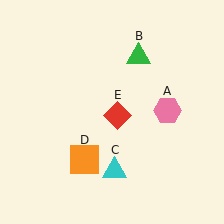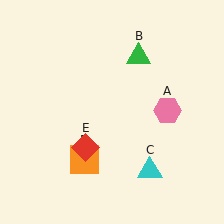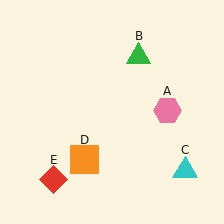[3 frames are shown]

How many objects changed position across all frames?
2 objects changed position: cyan triangle (object C), red diamond (object E).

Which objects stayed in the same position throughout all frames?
Pink hexagon (object A) and green triangle (object B) and orange square (object D) remained stationary.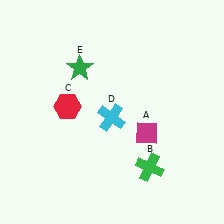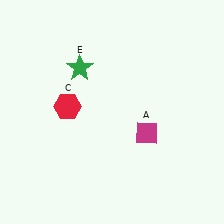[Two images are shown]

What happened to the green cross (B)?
The green cross (B) was removed in Image 2. It was in the bottom-right area of Image 1.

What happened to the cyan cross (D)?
The cyan cross (D) was removed in Image 2. It was in the bottom-left area of Image 1.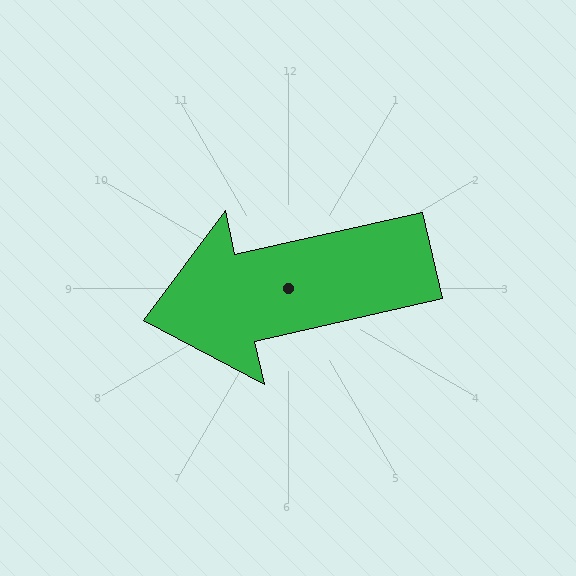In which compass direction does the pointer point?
West.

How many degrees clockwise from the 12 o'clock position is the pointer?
Approximately 257 degrees.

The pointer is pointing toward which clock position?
Roughly 9 o'clock.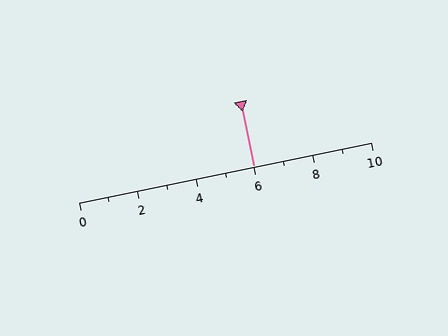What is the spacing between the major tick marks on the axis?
The major ticks are spaced 2 apart.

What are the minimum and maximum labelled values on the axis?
The axis runs from 0 to 10.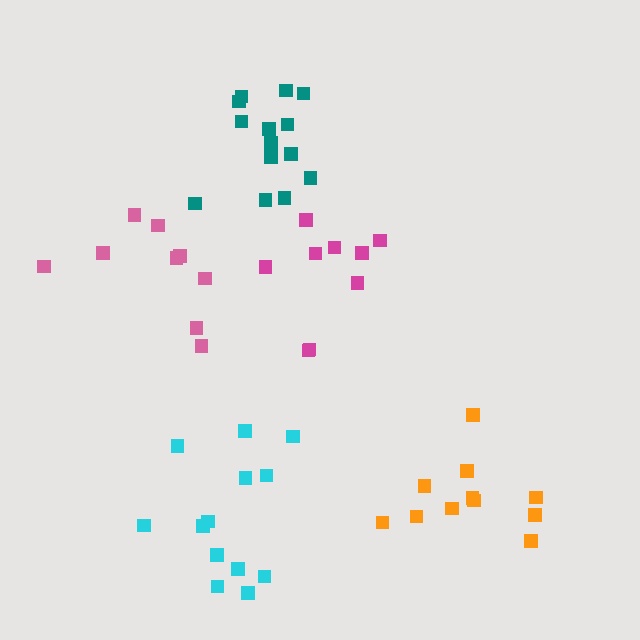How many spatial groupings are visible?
There are 5 spatial groupings.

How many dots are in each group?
Group 1: 14 dots, Group 2: 9 dots, Group 3: 13 dots, Group 4: 9 dots, Group 5: 11 dots (56 total).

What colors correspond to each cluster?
The clusters are colored: teal, magenta, cyan, pink, orange.